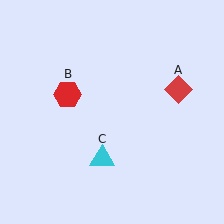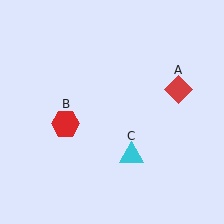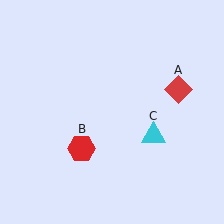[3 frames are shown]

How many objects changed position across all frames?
2 objects changed position: red hexagon (object B), cyan triangle (object C).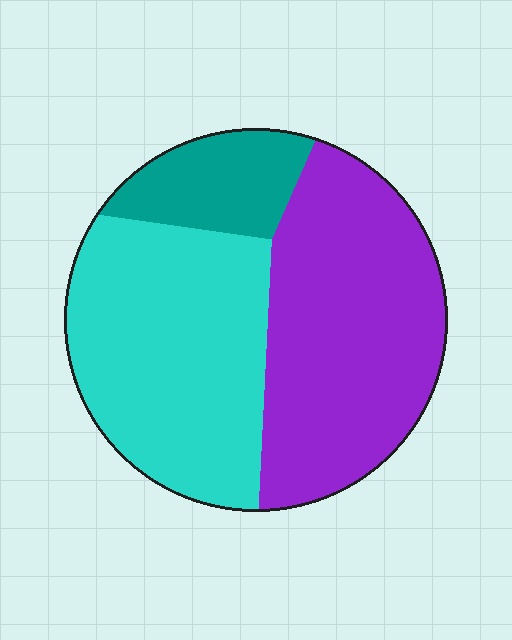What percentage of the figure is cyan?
Cyan covers around 40% of the figure.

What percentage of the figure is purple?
Purple covers 44% of the figure.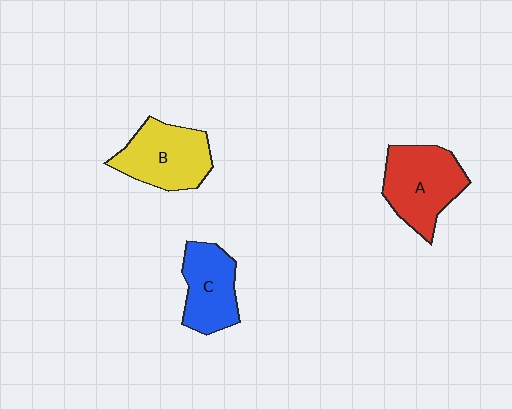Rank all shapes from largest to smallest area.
From largest to smallest: A (red), B (yellow), C (blue).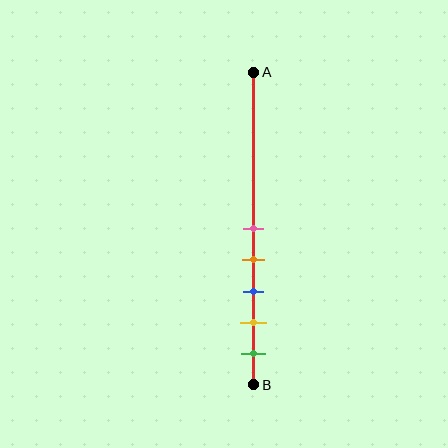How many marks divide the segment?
There are 5 marks dividing the segment.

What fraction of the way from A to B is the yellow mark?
The yellow mark is approximately 80% (0.8) of the way from A to B.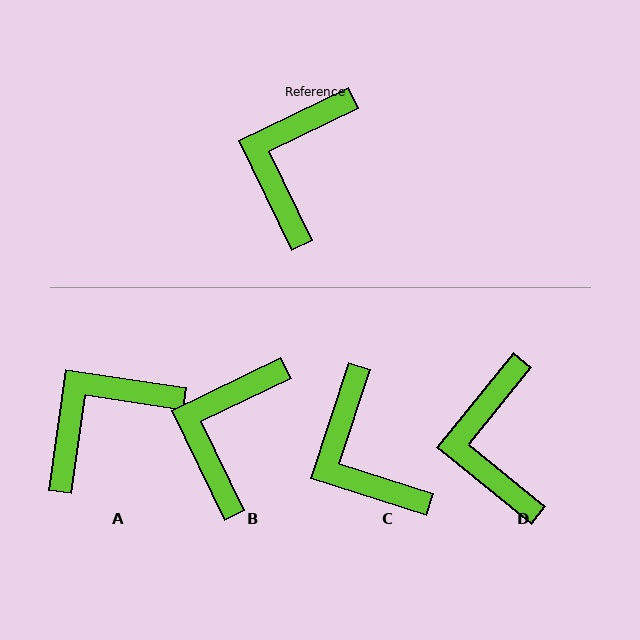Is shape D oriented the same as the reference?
No, it is off by about 25 degrees.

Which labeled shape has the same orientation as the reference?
B.